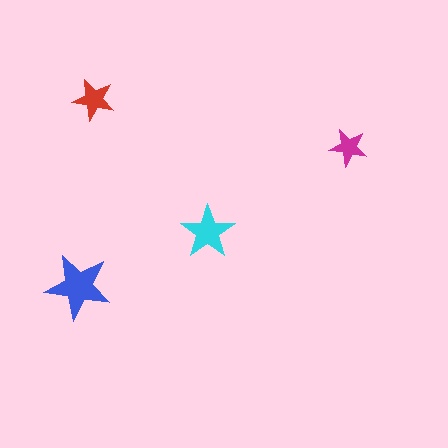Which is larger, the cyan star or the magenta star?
The cyan one.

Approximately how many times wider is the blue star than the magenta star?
About 2 times wider.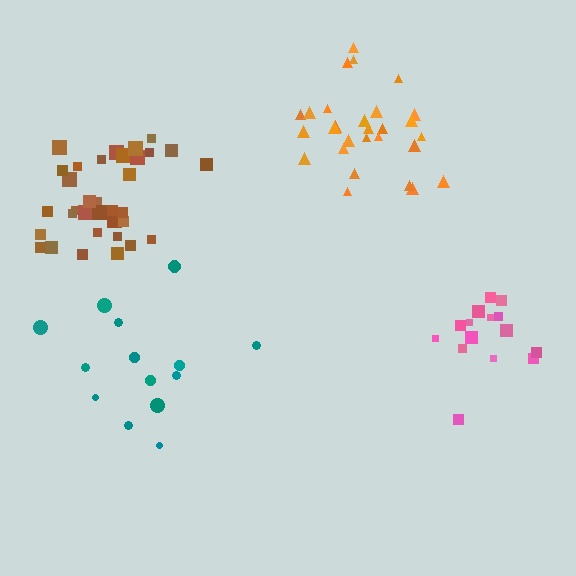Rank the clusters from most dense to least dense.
brown, pink, orange, teal.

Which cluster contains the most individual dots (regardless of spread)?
Brown (35).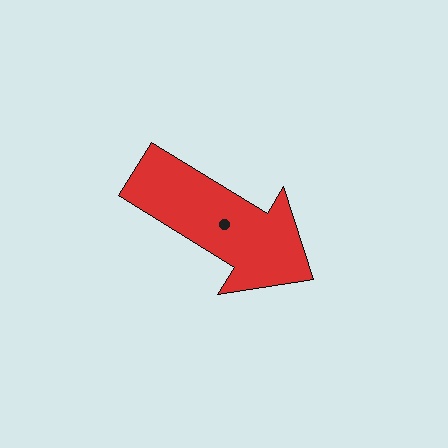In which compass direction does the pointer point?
Southeast.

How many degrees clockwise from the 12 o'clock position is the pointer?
Approximately 122 degrees.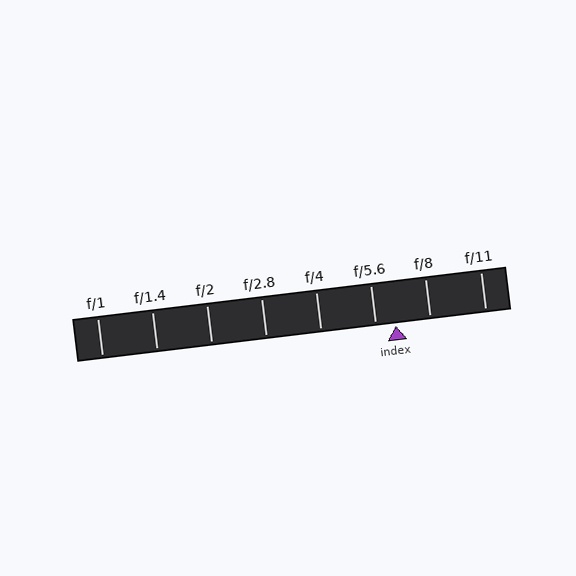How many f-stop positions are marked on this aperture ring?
There are 8 f-stop positions marked.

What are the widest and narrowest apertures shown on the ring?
The widest aperture shown is f/1 and the narrowest is f/11.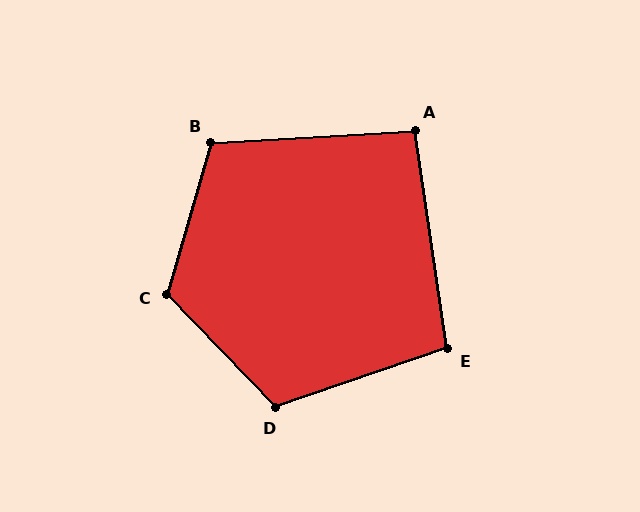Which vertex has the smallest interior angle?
A, at approximately 95 degrees.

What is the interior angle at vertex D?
Approximately 115 degrees (obtuse).